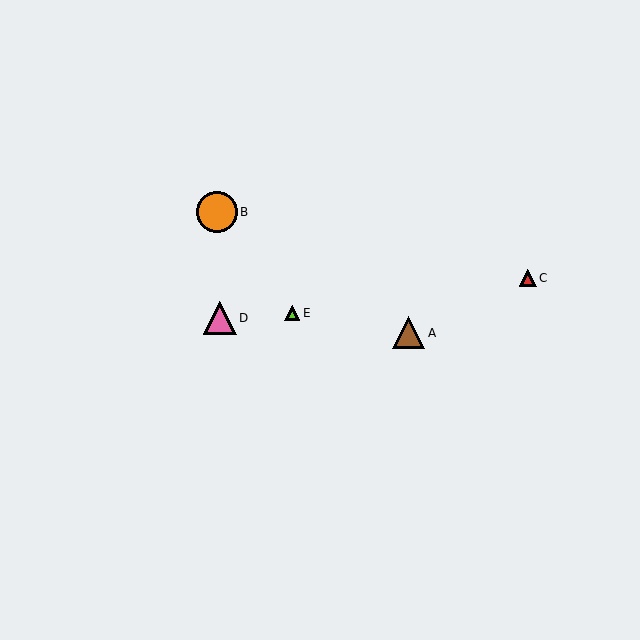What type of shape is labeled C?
Shape C is a red triangle.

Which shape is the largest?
The orange circle (labeled B) is the largest.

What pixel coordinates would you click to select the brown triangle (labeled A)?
Click at (409, 333) to select the brown triangle A.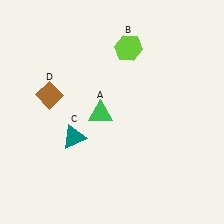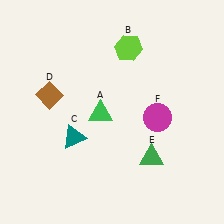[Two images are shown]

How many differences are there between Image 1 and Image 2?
There are 2 differences between the two images.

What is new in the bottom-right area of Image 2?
A magenta circle (F) was added in the bottom-right area of Image 2.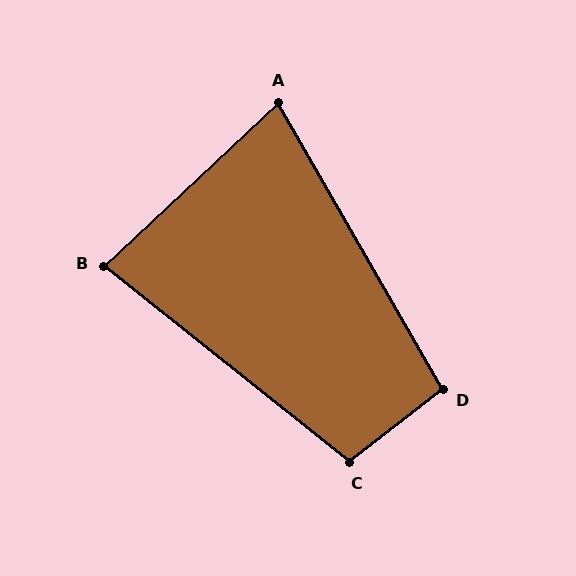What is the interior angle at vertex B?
Approximately 82 degrees (acute).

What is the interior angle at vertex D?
Approximately 98 degrees (obtuse).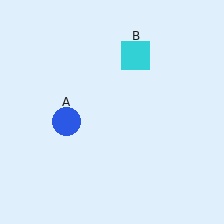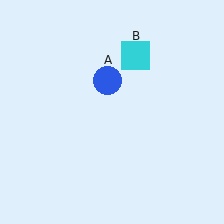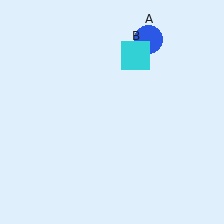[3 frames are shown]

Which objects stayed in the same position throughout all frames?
Cyan square (object B) remained stationary.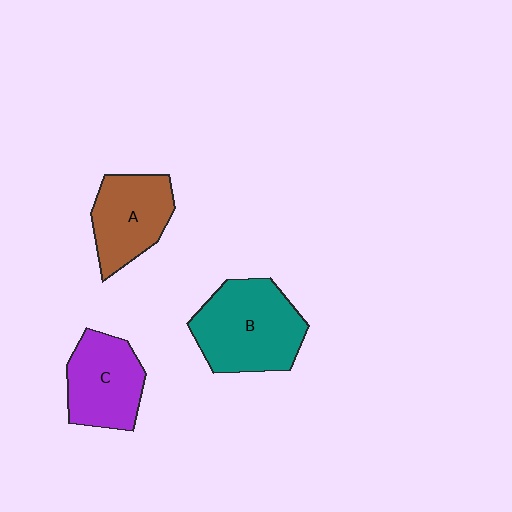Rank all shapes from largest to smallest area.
From largest to smallest: B (teal), C (purple), A (brown).